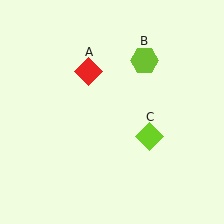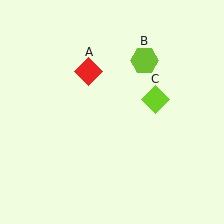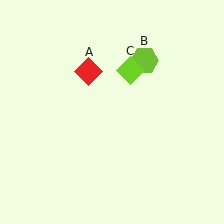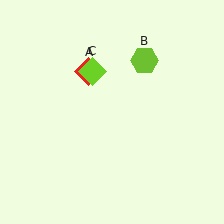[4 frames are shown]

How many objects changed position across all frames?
1 object changed position: lime diamond (object C).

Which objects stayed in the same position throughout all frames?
Red diamond (object A) and lime hexagon (object B) remained stationary.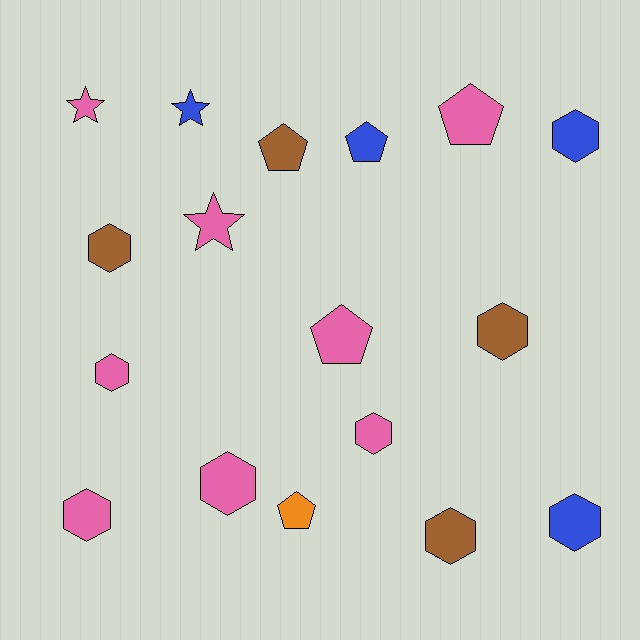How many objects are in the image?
There are 17 objects.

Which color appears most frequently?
Pink, with 8 objects.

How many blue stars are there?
There is 1 blue star.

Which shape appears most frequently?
Hexagon, with 9 objects.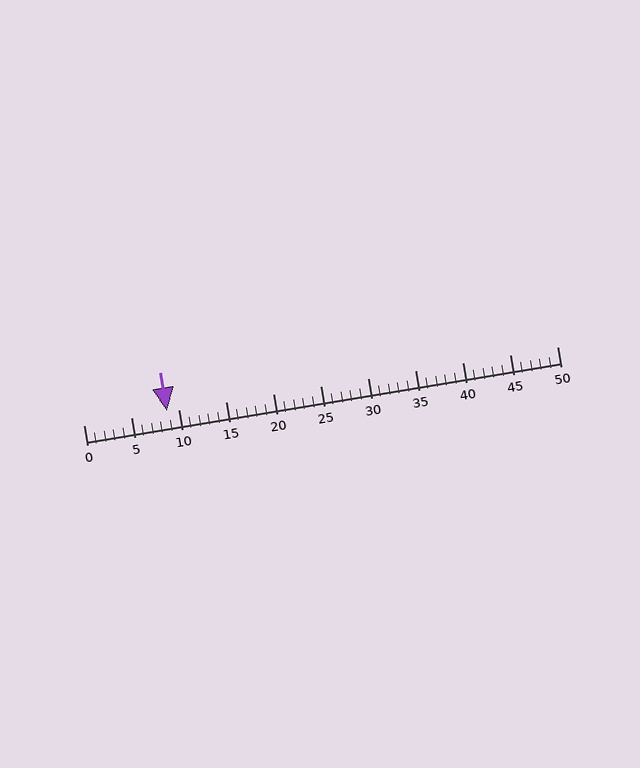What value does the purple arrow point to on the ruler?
The purple arrow points to approximately 9.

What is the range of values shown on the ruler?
The ruler shows values from 0 to 50.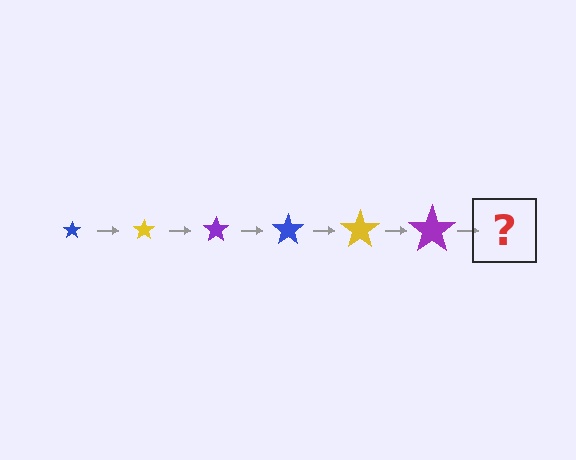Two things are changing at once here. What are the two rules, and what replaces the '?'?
The two rules are that the star grows larger each step and the color cycles through blue, yellow, and purple. The '?' should be a blue star, larger than the previous one.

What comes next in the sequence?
The next element should be a blue star, larger than the previous one.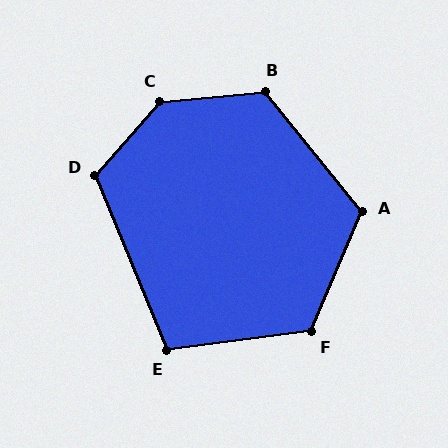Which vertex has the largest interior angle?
C, at approximately 137 degrees.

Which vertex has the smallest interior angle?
E, at approximately 105 degrees.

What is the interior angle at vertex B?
Approximately 124 degrees (obtuse).